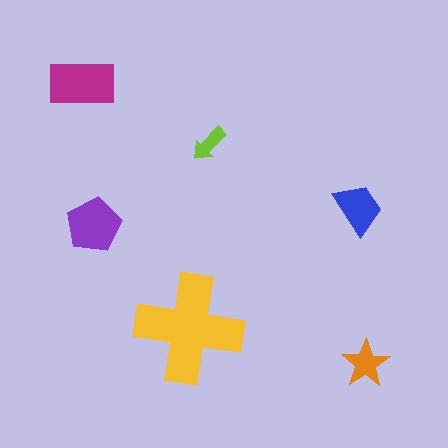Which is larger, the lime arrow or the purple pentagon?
The purple pentagon.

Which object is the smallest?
The lime arrow.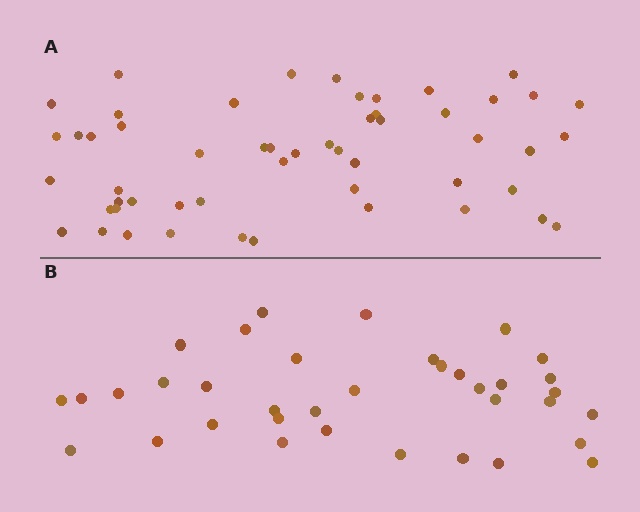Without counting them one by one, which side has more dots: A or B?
Region A (the top region) has more dots.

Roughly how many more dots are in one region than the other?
Region A has approximately 15 more dots than region B.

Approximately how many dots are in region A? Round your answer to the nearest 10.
About 50 dots. (The exact count is 53, which rounds to 50.)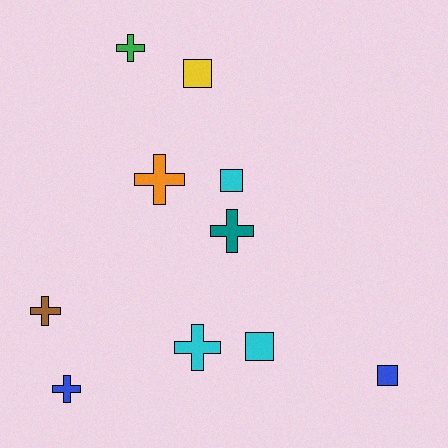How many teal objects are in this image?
There is 1 teal object.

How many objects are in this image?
There are 10 objects.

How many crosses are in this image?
There are 6 crosses.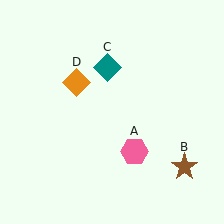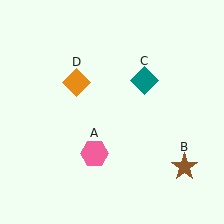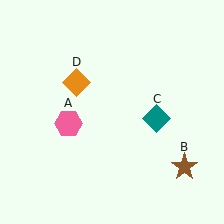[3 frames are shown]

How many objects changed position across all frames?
2 objects changed position: pink hexagon (object A), teal diamond (object C).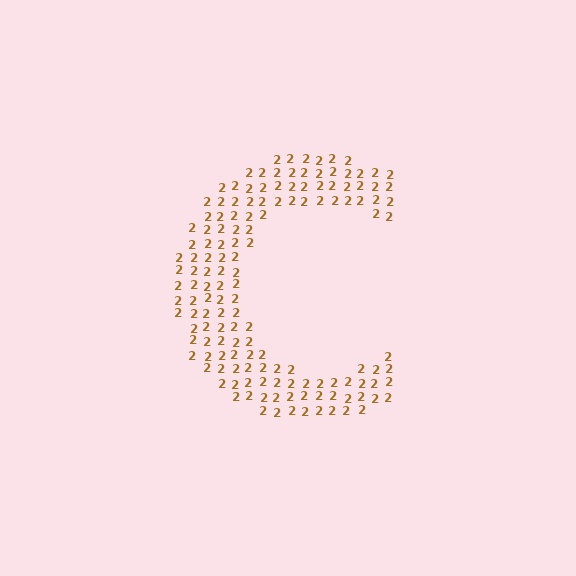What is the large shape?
The large shape is the letter C.